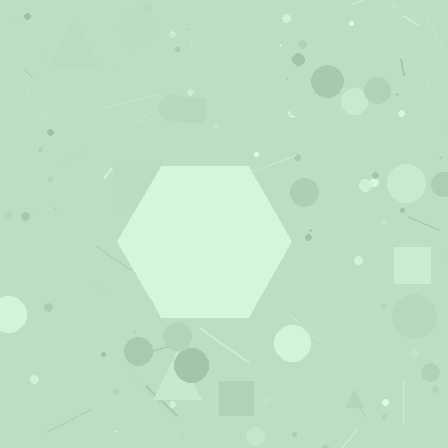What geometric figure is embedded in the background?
A hexagon is embedded in the background.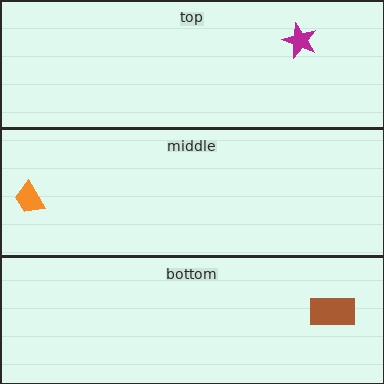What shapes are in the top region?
The magenta star.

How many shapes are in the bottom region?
1.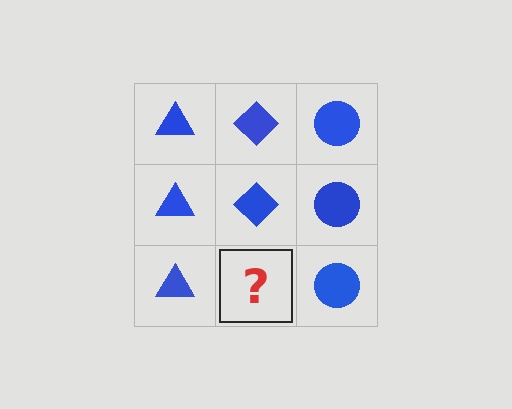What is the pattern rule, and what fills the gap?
The rule is that each column has a consistent shape. The gap should be filled with a blue diamond.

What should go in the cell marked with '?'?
The missing cell should contain a blue diamond.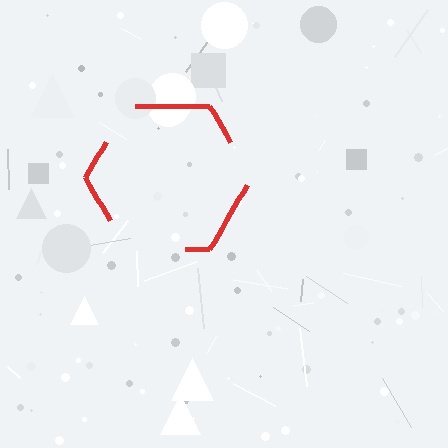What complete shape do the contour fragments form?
The contour fragments form a hexagon.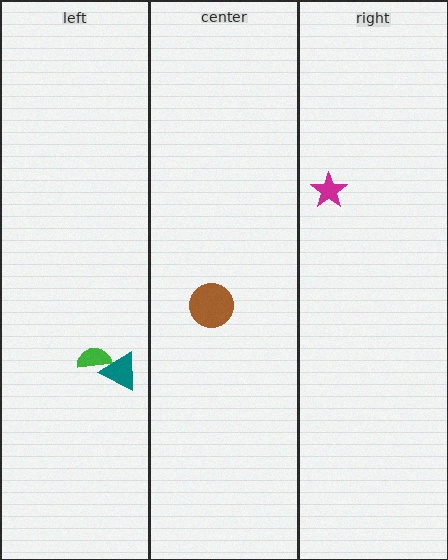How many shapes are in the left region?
2.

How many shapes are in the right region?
1.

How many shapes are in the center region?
1.